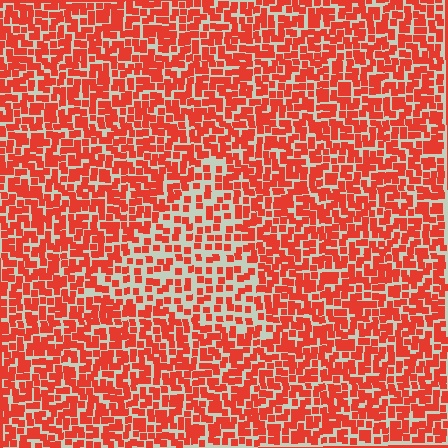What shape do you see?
I see a triangle.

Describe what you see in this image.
The image contains small red elements arranged at two different densities. A triangle-shaped region is visible where the elements are less densely packed than the surrounding area.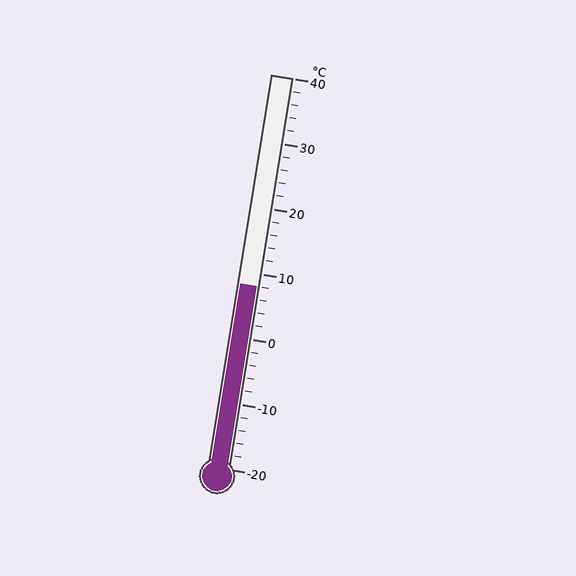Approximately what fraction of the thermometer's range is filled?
The thermometer is filled to approximately 45% of its range.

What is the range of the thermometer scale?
The thermometer scale ranges from -20°C to 40°C.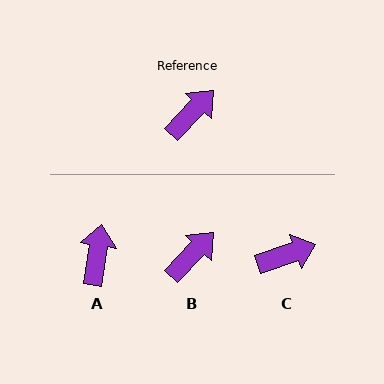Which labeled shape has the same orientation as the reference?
B.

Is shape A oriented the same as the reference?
No, it is off by about 35 degrees.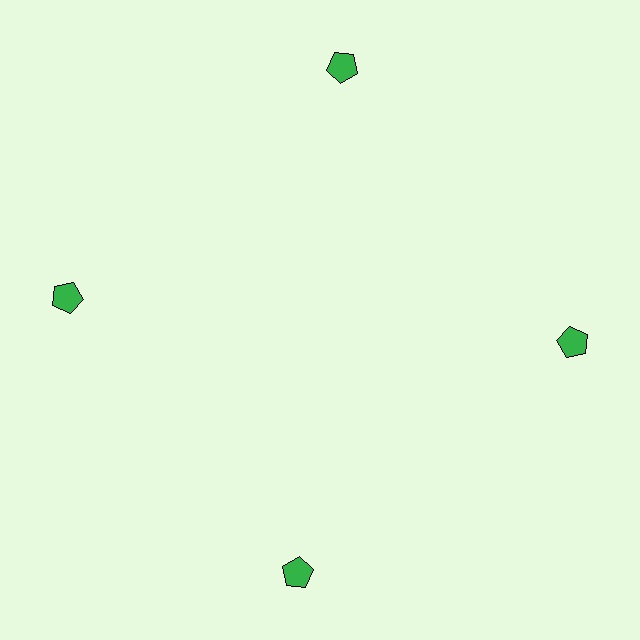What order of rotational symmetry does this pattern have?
This pattern has 4-fold rotational symmetry.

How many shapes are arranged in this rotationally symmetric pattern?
There are 4 shapes, arranged in 4 groups of 1.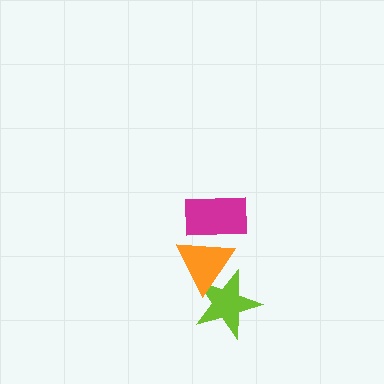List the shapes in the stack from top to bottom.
From top to bottom: the magenta rectangle, the orange triangle, the lime star.